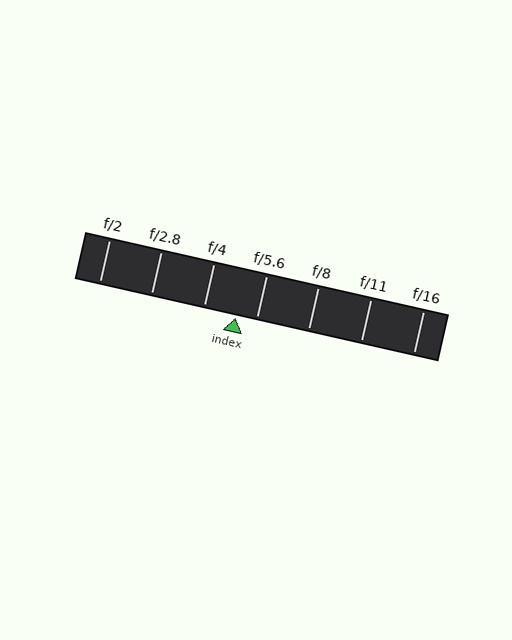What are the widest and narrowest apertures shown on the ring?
The widest aperture shown is f/2 and the narrowest is f/16.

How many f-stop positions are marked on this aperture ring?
There are 7 f-stop positions marked.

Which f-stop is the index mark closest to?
The index mark is closest to f/5.6.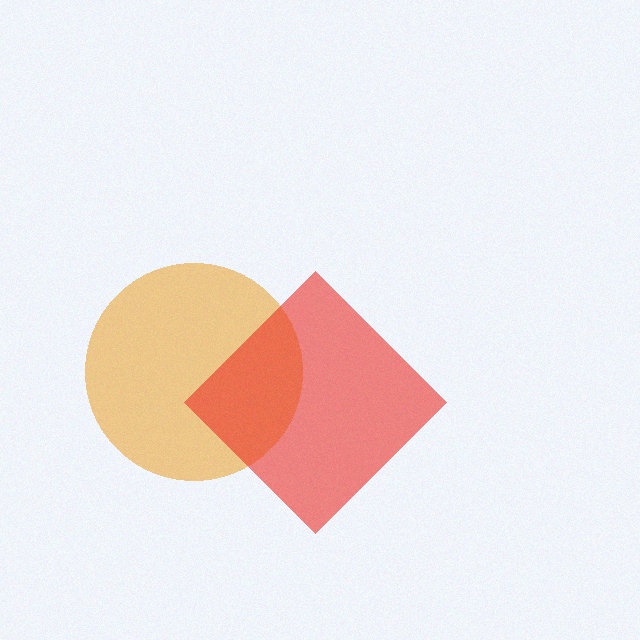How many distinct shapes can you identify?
There are 2 distinct shapes: an orange circle, a red diamond.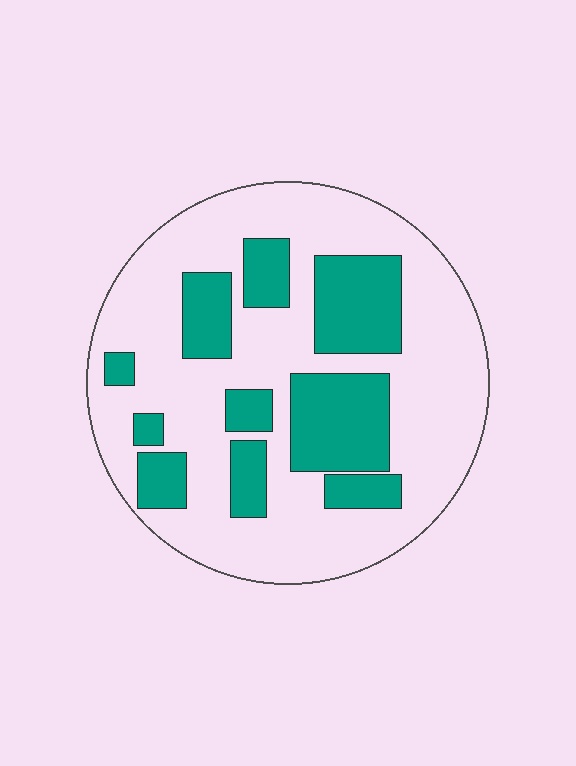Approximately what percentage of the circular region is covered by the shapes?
Approximately 30%.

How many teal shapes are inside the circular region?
10.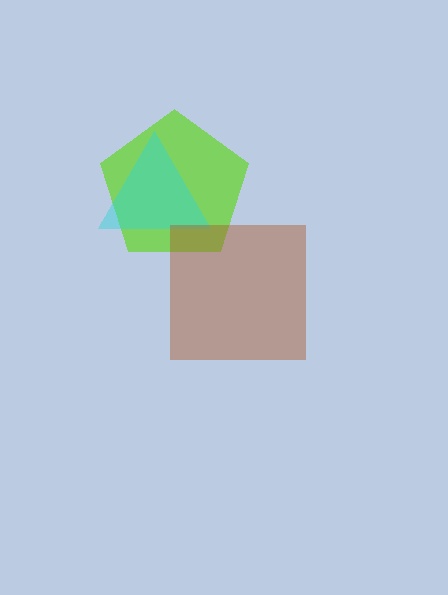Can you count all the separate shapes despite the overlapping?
Yes, there are 3 separate shapes.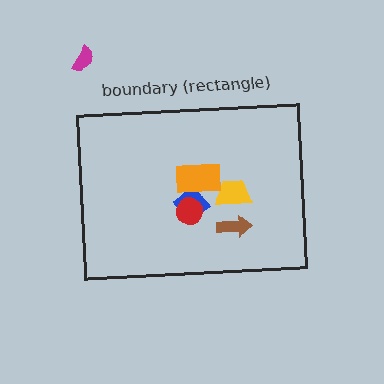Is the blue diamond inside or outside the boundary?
Inside.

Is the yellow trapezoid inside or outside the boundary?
Inside.